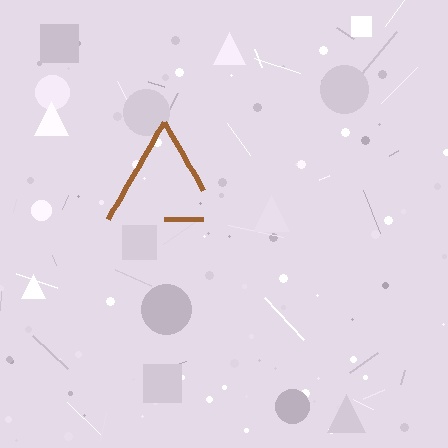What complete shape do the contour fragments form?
The contour fragments form a triangle.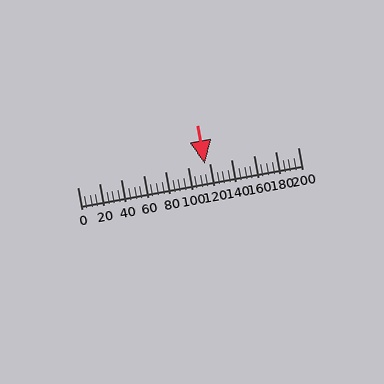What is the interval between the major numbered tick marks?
The major tick marks are spaced 20 units apart.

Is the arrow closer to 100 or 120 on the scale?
The arrow is closer to 120.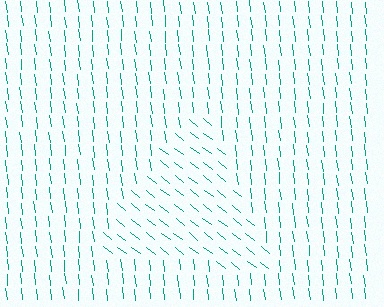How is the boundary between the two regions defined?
The boundary is defined purely by a change in line orientation (approximately 45 degrees difference). All lines are the same color and thickness.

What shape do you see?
I see a triangle.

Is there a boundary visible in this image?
Yes, there is a texture boundary formed by a change in line orientation.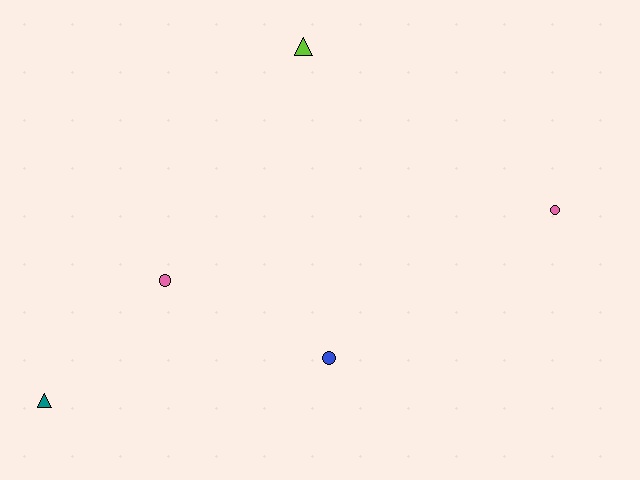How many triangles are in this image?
There are 2 triangles.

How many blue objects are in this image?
There is 1 blue object.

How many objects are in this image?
There are 5 objects.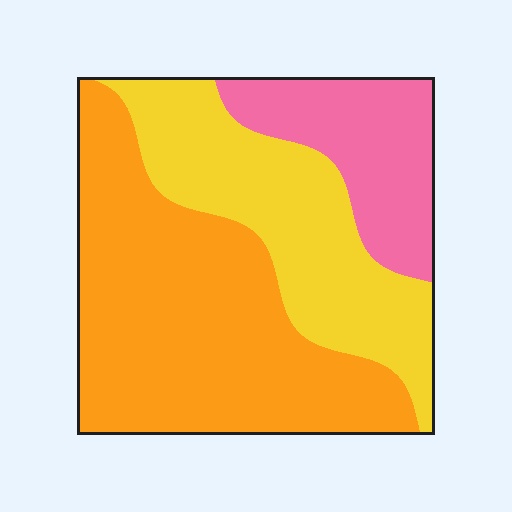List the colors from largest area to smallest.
From largest to smallest: orange, yellow, pink.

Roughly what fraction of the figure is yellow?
Yellow takes up between a quarter and a half of the figure.